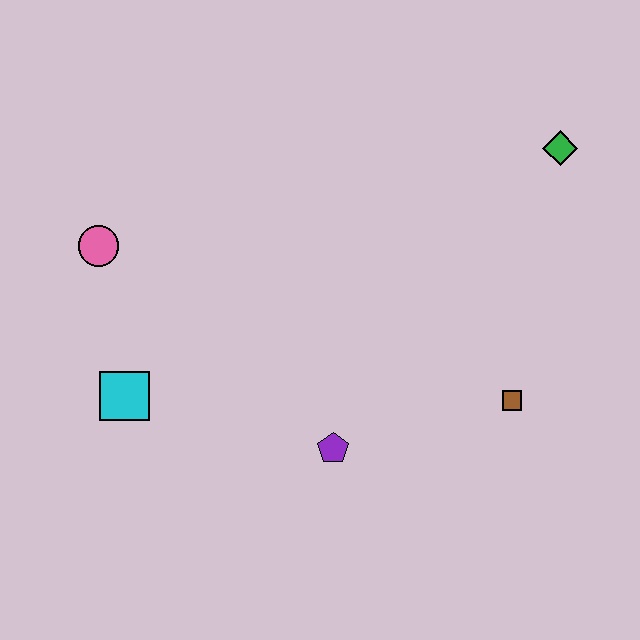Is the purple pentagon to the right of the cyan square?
Yes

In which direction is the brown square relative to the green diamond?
The brown square is below the green diamond.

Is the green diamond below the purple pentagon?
No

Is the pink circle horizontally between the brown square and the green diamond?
No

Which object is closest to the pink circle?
The cyan square is closest to the pink circle.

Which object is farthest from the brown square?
The pink circle is farthest from the brown square.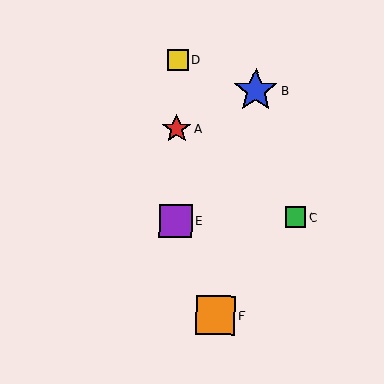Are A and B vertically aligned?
No, A is at x≈176 and B is at x≈256.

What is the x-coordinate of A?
Object A is at x≈176.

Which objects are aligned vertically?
Objects A, D, E are aligned vertically.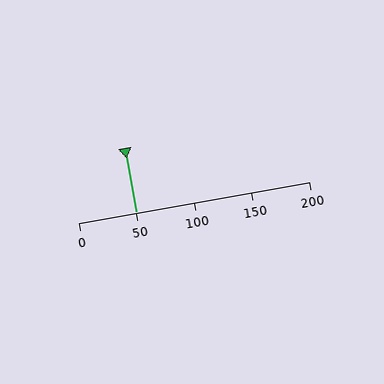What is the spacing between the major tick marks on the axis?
The major ticks are spaced 50 apart.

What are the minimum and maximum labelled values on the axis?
The axis runs from 0 to 200.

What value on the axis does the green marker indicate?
The marker indicates approximately 50.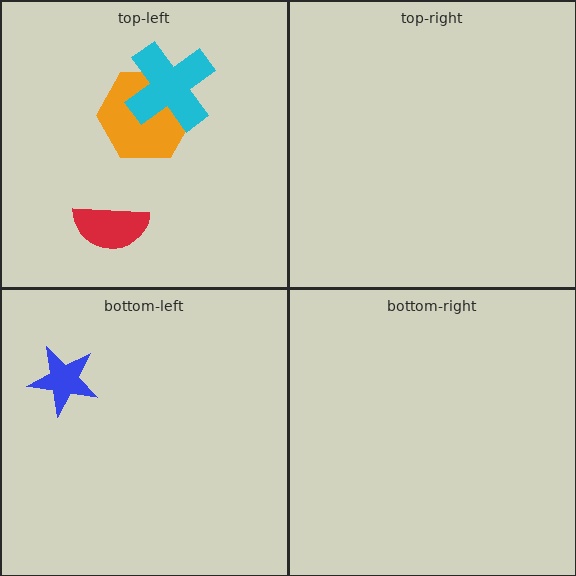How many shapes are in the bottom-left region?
1.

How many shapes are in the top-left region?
3.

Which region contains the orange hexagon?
The top-left region.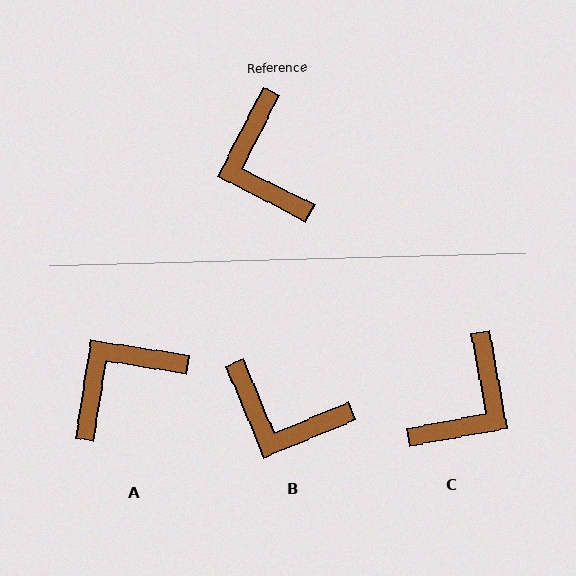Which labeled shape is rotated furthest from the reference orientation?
C, about 128 degrees away.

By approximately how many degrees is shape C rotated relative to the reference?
Approximately 128 degrees counter-clockwise.